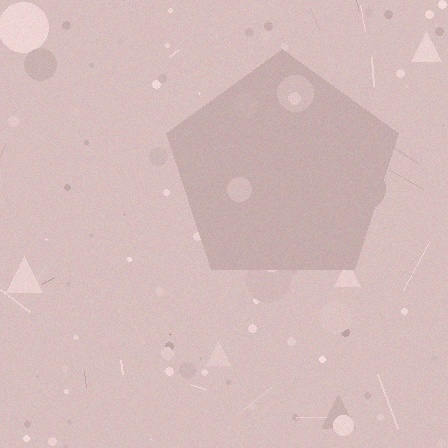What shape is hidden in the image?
A pentagon is hidden in the image.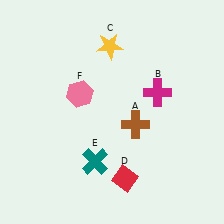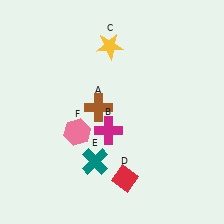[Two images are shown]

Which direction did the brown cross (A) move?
The brown cross (A) moved left.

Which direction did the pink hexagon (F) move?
The pink hexagon (F) moved down.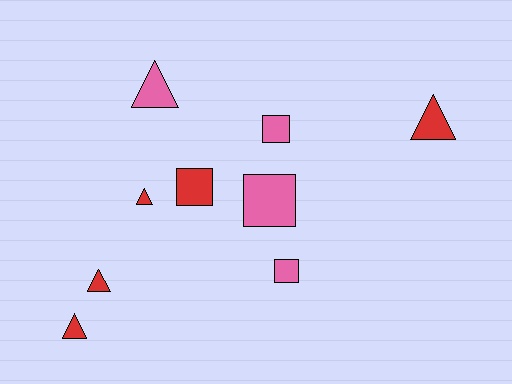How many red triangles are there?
There are 4 red triangles.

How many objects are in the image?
There are 9 objects.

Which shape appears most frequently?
Triangle, with 5 objects.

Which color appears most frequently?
Red, with 5 objects.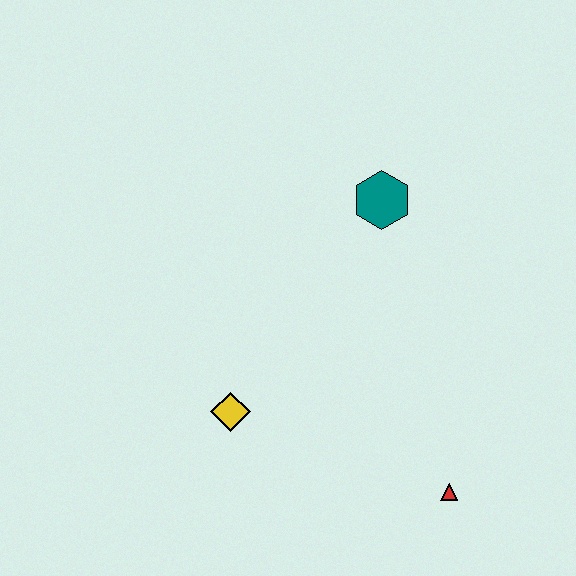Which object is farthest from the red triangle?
The teal hexagon is farthest from the red triangle.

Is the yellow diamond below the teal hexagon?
Yes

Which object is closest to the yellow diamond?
The red triangle is closest to the yellow diamond.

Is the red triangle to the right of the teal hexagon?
Yes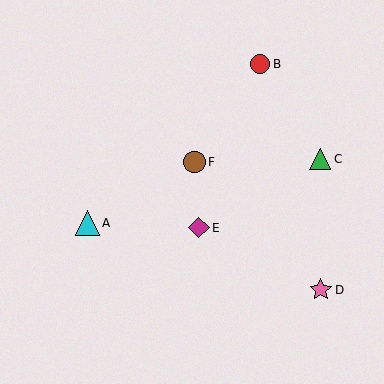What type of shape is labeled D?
Shape D is a pink star.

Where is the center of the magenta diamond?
The center of the magenta diamond is at (199, 228).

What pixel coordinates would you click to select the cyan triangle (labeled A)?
Click at (87, 223) to select the cyan triangle A.